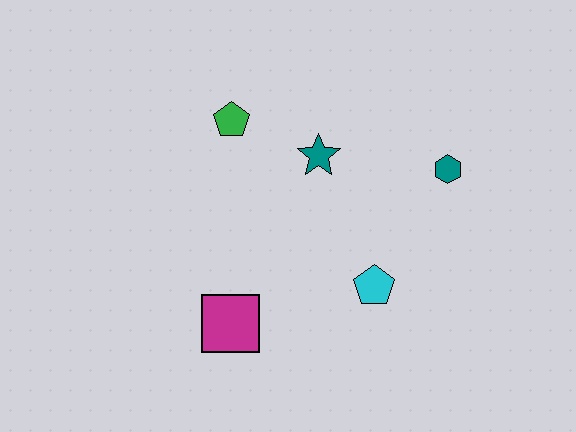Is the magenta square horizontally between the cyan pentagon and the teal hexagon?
No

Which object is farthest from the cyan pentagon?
The green pentagon is farthest from the cyan pentagon.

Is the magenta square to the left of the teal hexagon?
Yes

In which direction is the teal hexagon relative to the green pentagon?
The teal hexagon is to the right of the green pentagon.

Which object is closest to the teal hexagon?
The teal star is closest to the teal hexagon.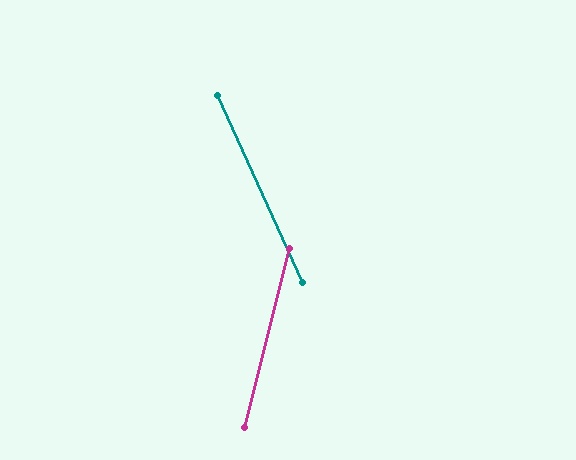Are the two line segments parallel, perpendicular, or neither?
Neither parallel nor perpendicular — they differ by about 38°.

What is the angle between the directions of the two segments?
Approximately 38 degrees.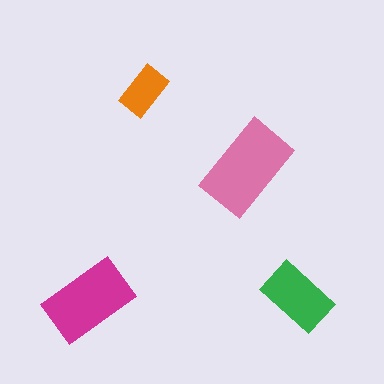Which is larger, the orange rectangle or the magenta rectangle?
The magenta one.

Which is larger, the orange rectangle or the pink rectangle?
The pink one.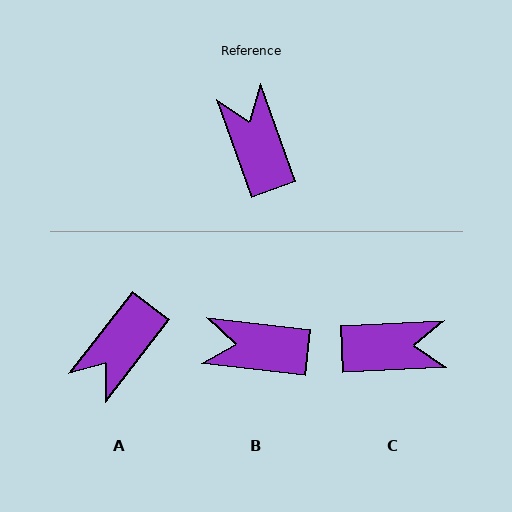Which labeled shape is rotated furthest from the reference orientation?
A, about 123 degrees away.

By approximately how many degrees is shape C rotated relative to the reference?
Approximately 107 degrees clockwise.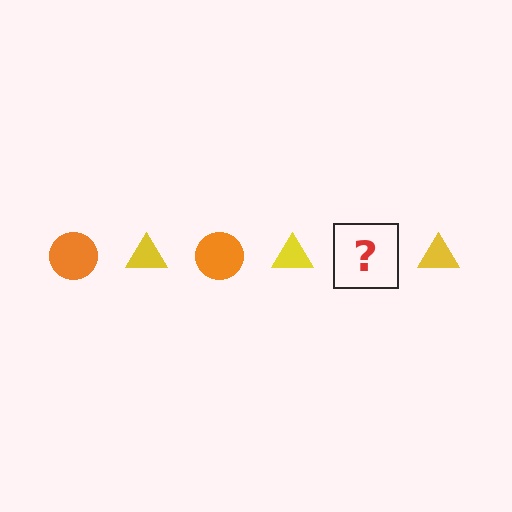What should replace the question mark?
The question mark should be replaced with an orange circle.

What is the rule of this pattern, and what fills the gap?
The rule is that the pattern alternates between orange circle and yellow triangle. The gap should be filled with an orange circle.